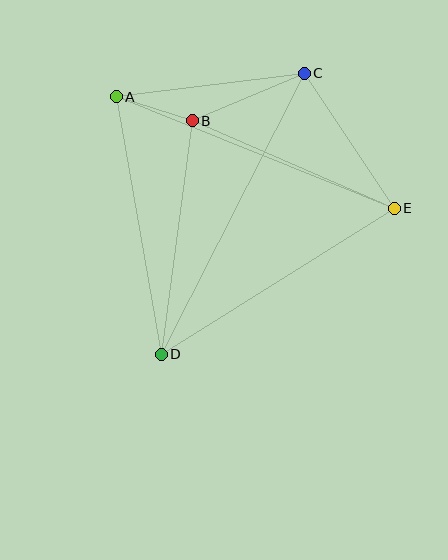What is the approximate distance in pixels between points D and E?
The distance between D and E is approximately 275 pixels.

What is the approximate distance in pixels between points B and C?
The distance between B and C is approximately 121 pixels.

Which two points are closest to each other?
Points A and B are closest to each other.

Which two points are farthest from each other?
Points C and D are farthest from each other.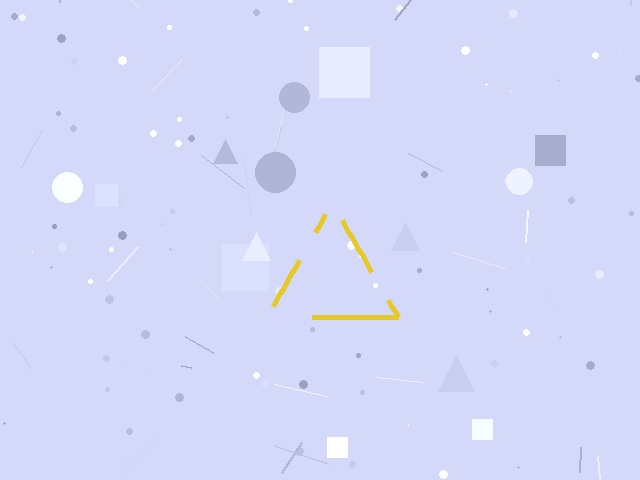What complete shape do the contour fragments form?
The contour fragments form a triangle.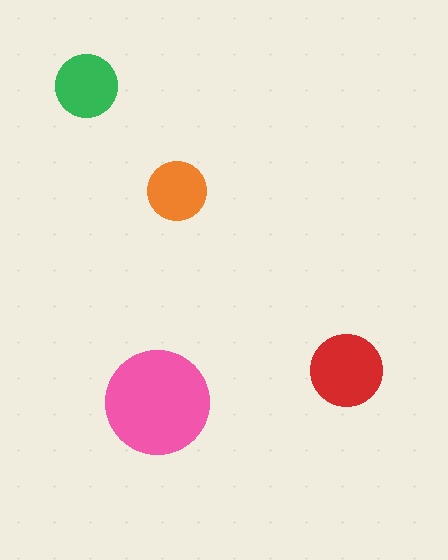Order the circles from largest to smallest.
the pink one, the red one, the green one, the orange one.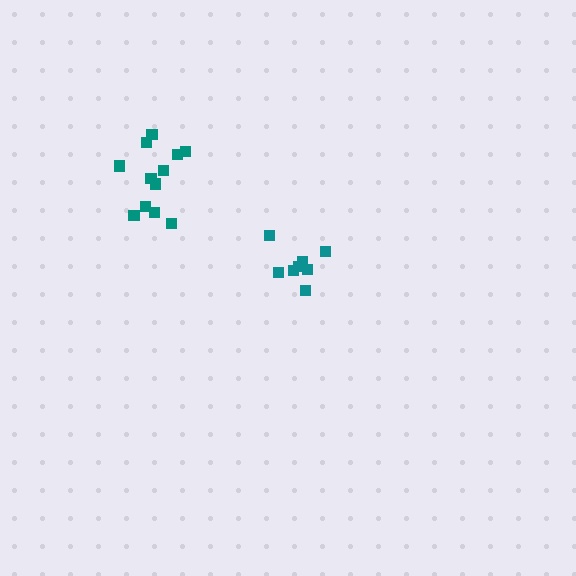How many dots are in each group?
Group 1: 8 dots, Group 2: 12 dots (20 total).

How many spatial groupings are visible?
There are 2 spatial groupings.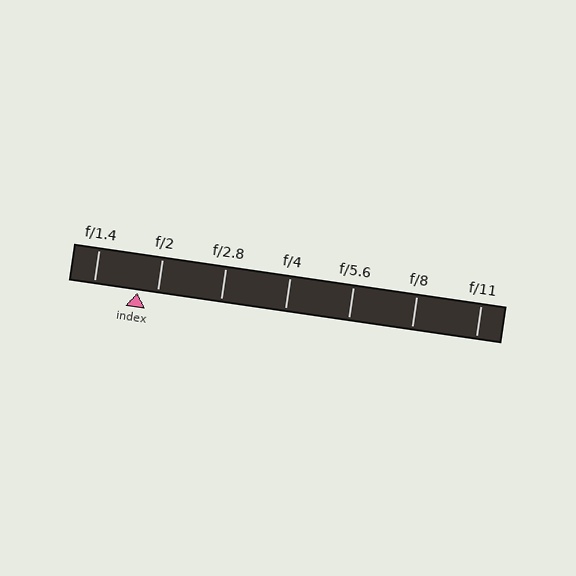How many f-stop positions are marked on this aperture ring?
There are 7 f-stop positions marked.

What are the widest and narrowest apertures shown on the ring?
The widest aperture shown is f/1.4 and the narrowest is f/11.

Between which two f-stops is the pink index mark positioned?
The index mark is between f/1.4 and f/2.